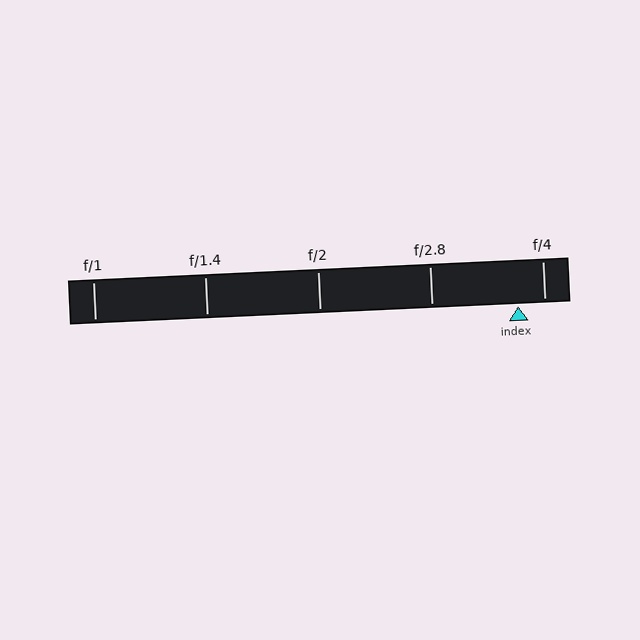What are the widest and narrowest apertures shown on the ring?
The widest aperture shown is f/1 and the narrowest is f/4.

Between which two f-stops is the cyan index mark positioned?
The index mark is between f/2.8 and f/4.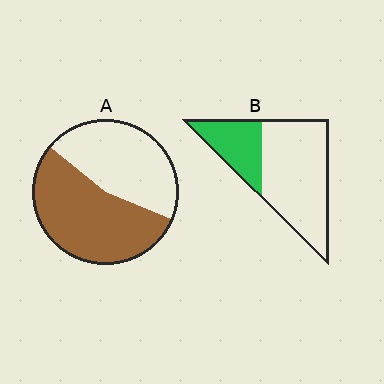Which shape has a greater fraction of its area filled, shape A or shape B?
Shape A.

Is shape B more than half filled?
No.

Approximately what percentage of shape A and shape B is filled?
A is approximately 55% and B is approximately 30%.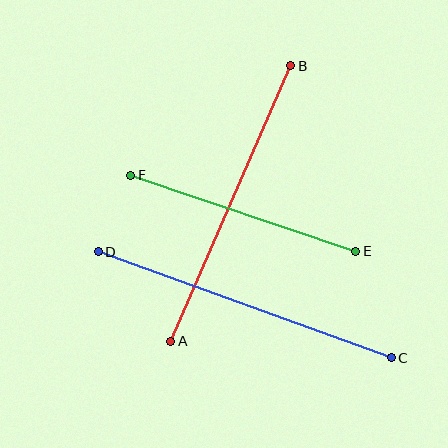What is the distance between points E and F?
The distance is approximately 238 pixels.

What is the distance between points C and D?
The distance is approximately 311 pixels.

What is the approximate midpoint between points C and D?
The midpoint is at approximately (245, 305) pixels.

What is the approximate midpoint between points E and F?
The midpoint is at approximately (243, 213) pixels.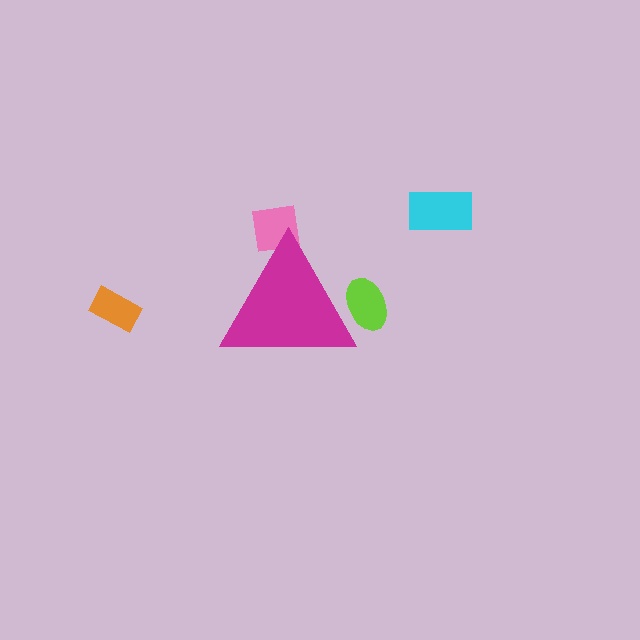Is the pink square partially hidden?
Yes, the pink square is partially hidden behind the magenta triangle.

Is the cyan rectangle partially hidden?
No, the cyan rectangle is fully visible.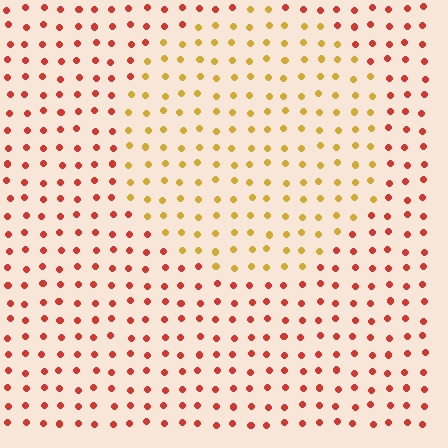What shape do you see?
I see a circle.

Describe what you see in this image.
The image is filled with small red elements in a uniform arrangement. A circle-shaped region is visible where the elements are tinted to a slightly different hue, forming a subtle color boundary.